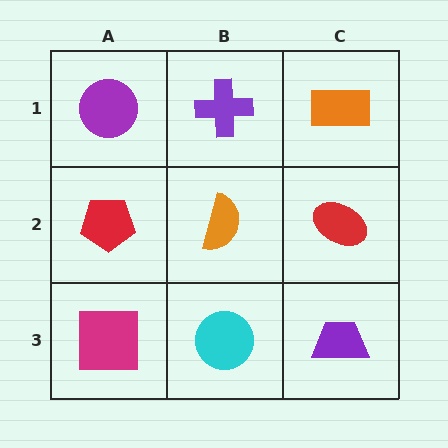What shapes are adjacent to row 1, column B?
An orange semicircle (row 2, column B), a purple circle (row 1, column A), an orange rectangle (row 1, column C).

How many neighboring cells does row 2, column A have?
3.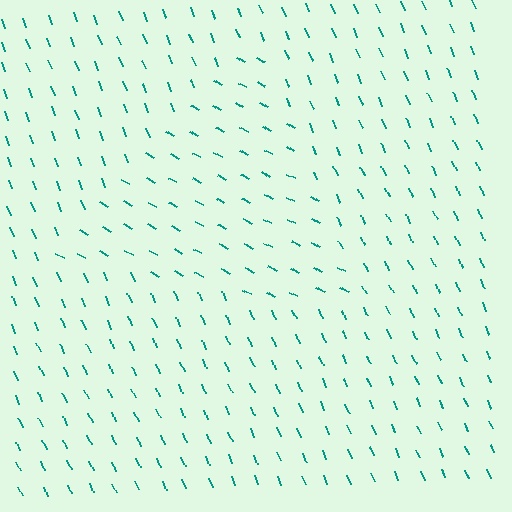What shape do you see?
I see a triangle.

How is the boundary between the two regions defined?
The boundary is defined purely by a change in line orientation (approximately 38 degrees difference). All lines are the same color and thickness.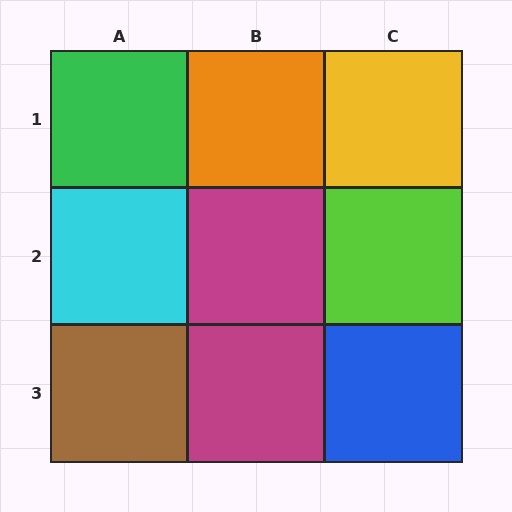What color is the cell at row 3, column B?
Magenta.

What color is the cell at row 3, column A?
Brown.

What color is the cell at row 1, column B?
Orange.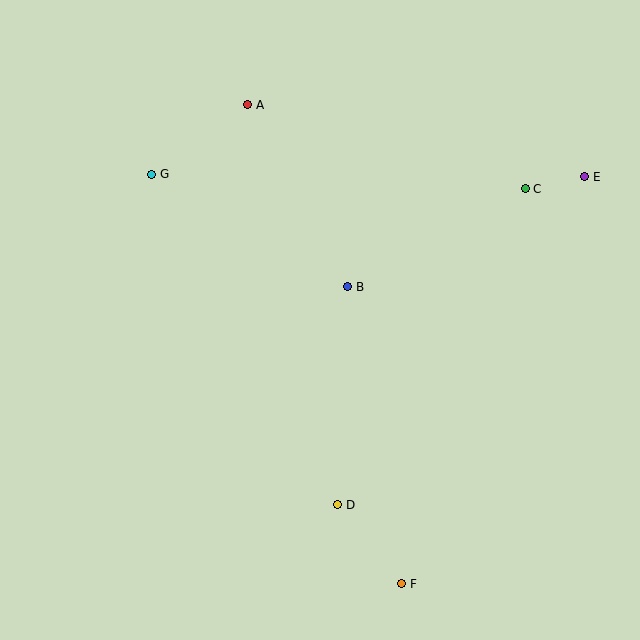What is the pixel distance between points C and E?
The distance between C and E is 61 pixels.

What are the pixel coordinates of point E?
Point E is at (585, 177).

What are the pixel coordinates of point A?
Point A is at (248, 105).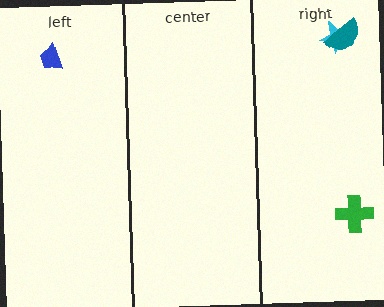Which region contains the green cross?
The right region.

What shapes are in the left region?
The blue trapezoid.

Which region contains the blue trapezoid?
The left region.